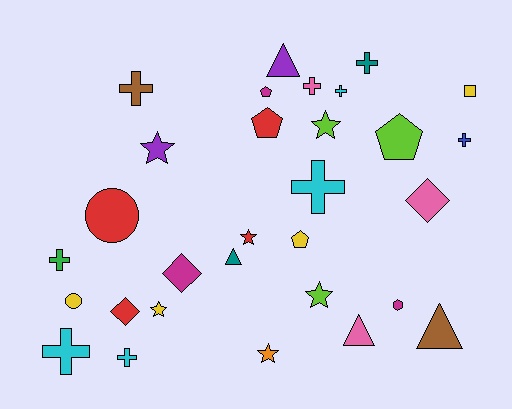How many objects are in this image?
There are 30 objects.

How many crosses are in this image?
There are 9 crosses.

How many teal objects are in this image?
There are 2 teal objects.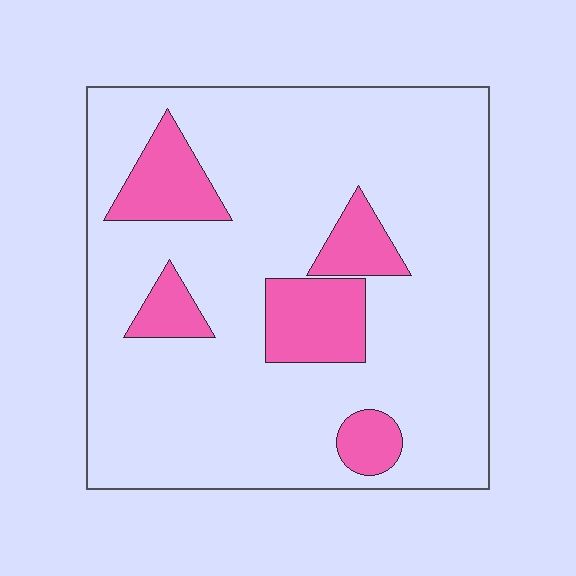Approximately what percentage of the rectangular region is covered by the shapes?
Approximately 15%.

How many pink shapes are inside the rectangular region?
5.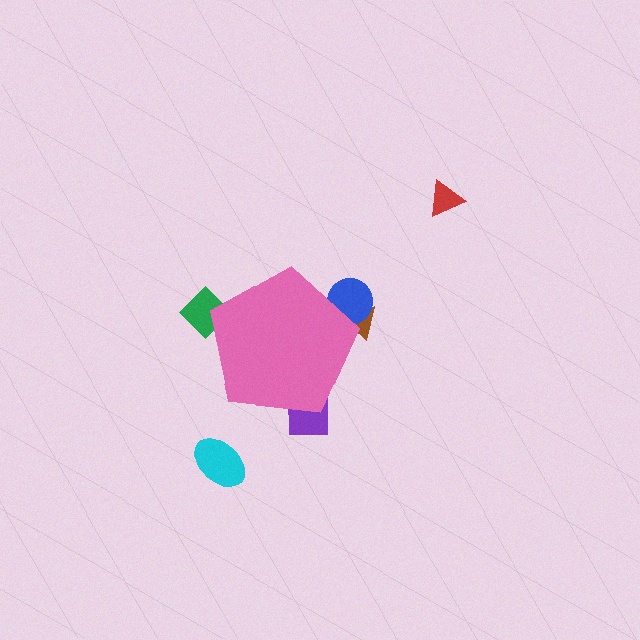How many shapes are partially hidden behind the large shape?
4 shapes are partially hidden.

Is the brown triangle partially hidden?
Yes, the brown triangle is partially hidden behind the pink pentagon.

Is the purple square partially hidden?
Yes, the purple square is partially hidden behind the pink pentagon.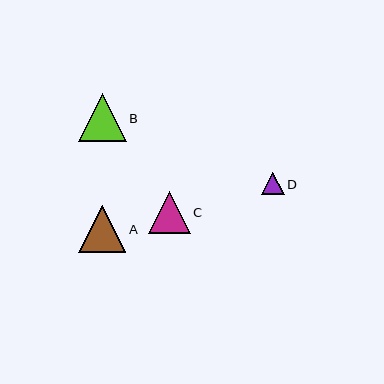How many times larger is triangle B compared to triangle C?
Triangle B is approximately 1.1 times the size of triangle C.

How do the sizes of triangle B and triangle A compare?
Triangle B and triangle A are approximately the same size.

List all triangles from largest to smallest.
From largest to smallest: B, A, C, D.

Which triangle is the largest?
Triangle B is the largest with a size of approximately 48 pixels.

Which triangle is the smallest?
Triangle D is the smallest with a size of approximately 22 pixels.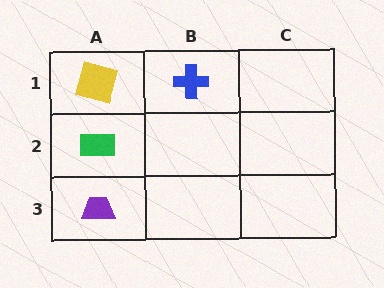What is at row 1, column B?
A blue cross.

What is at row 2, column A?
A green rectangle.